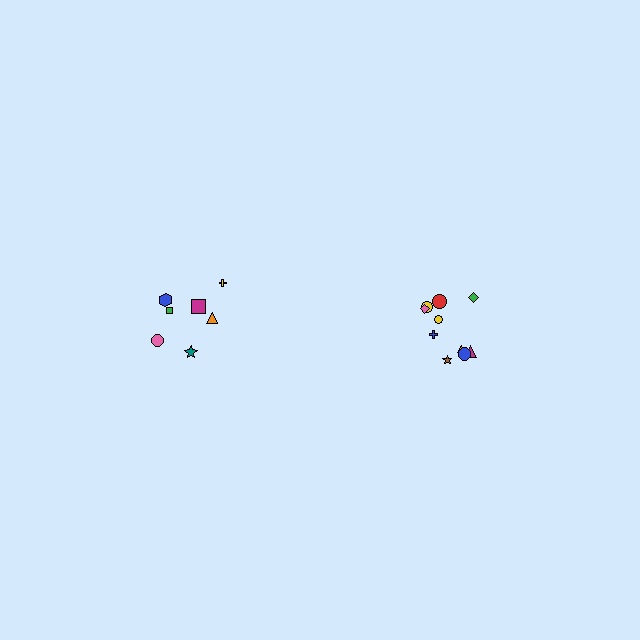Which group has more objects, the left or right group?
The right group.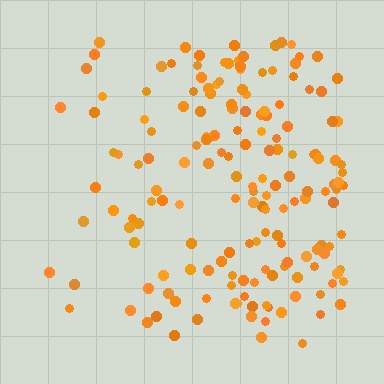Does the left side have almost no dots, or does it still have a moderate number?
Still a moderate number, just noticeably fewer than the right.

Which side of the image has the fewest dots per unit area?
The left.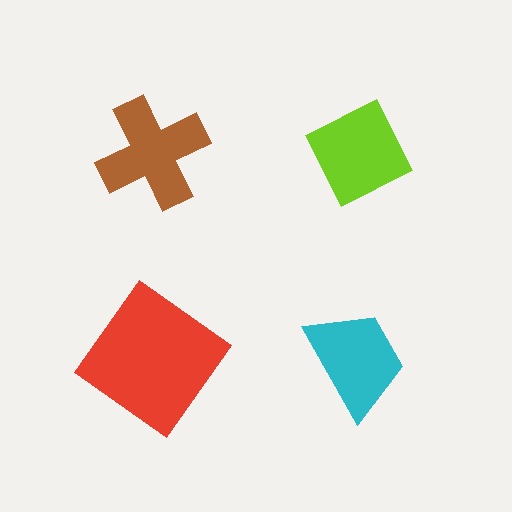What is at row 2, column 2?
A cyan trapezoid.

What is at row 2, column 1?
A red diamond.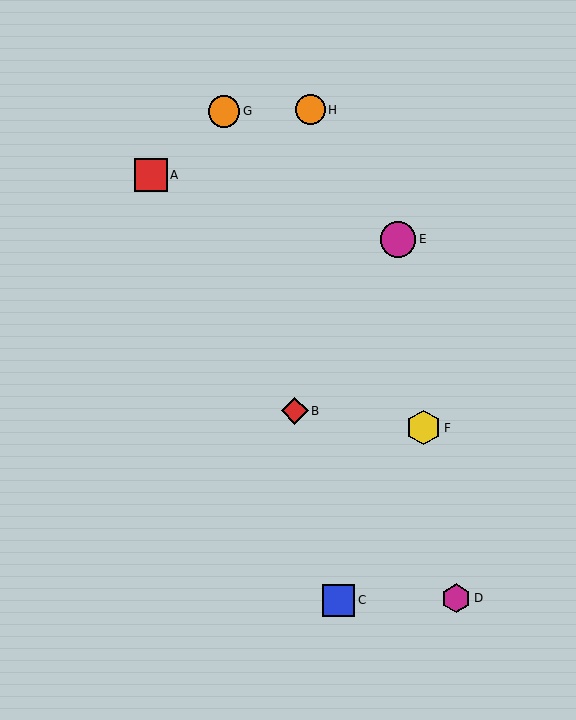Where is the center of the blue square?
The center of the blue square is at (339, 600).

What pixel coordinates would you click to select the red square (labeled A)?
Click at (151, 175) to select the red square A.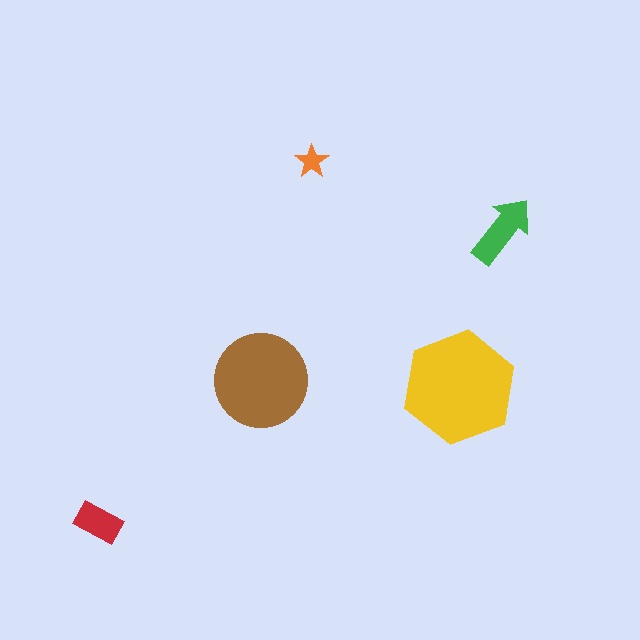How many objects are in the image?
There are 5 objects in the image.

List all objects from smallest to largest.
The orange star, the red rectangle, the green arrow, the brown circle, the yellow hexagon.